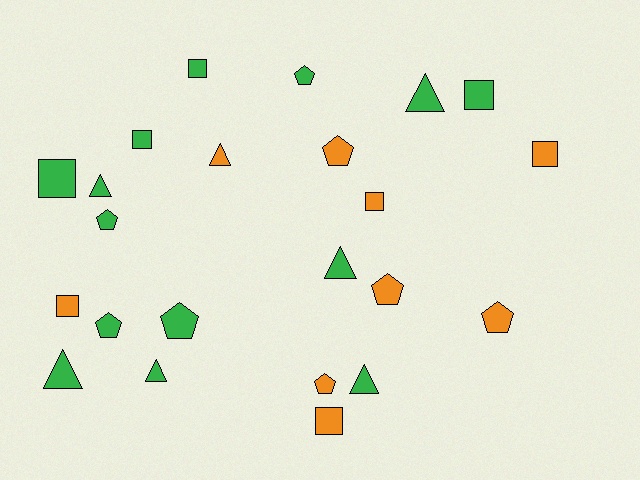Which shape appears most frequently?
Square, with 8 objects.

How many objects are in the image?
There are 23 objects.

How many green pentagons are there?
There are 4 green pentagons.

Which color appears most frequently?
Green, with 14 objects.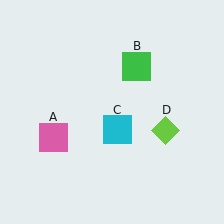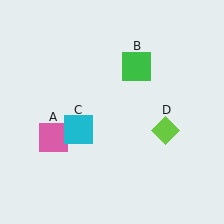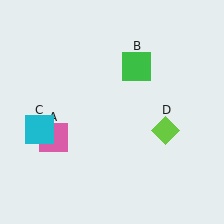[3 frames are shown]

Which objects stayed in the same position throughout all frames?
Pink square (object A) and green square (object B) and lime diamond (object D) remained stationary.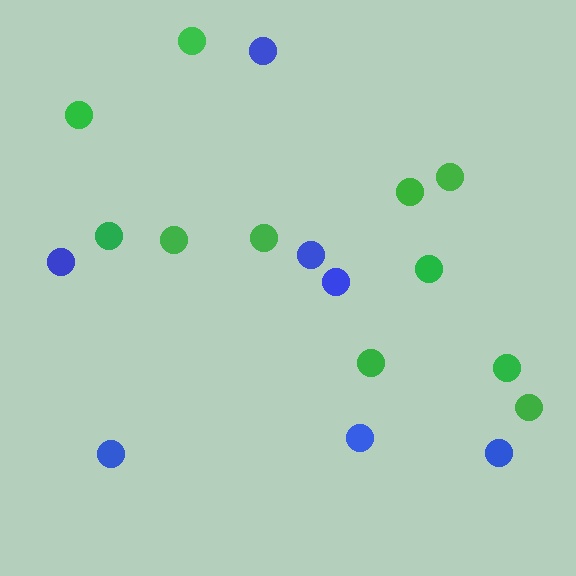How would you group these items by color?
There are 2 groups: one group of blue circles (7) and one group of green circles (11).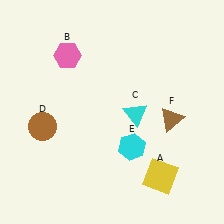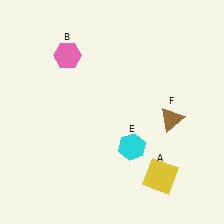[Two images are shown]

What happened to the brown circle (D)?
The brown circle (D) was removed in Image 2. It was in the bottom-left area of Image 1.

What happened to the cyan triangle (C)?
The cyan triangle (C) was removed in Image 2. It was in the bottom-right area of Image 1.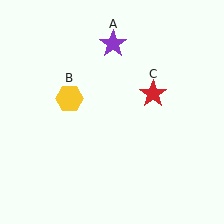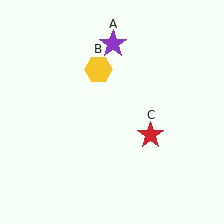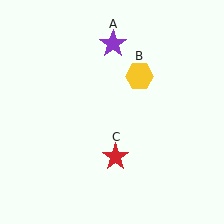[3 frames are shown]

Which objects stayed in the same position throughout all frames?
Purple star (object A) remained stationary.